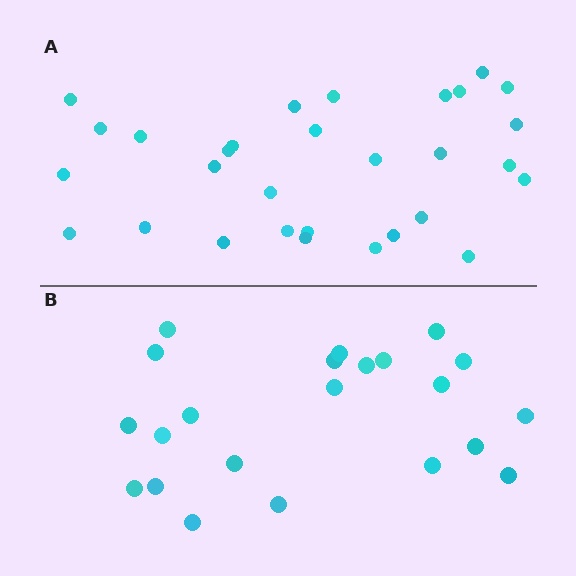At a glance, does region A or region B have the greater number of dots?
Region A (the top region) has more dots.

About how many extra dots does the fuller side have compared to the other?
Region A has roughly 8 or so more dots than region B.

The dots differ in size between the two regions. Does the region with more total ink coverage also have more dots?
No. Region B has more total ink coverage because its dots are larger, but region A actually contains more individual dots. Total area can be misleading — the number of items is what matters here.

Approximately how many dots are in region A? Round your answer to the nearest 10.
About 30 dots.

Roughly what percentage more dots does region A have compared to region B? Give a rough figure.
About 35% more.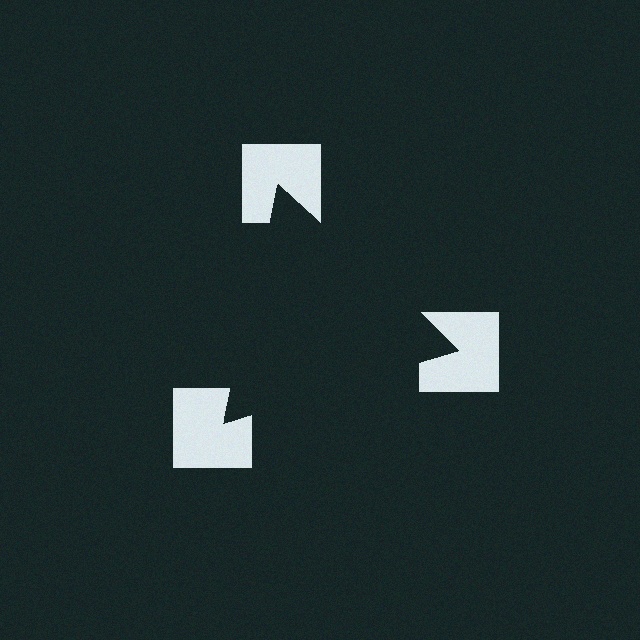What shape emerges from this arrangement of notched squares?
An illusory triangle — its edges are inferred from the aligned wedge cuts in the notched squares, not physically drawn.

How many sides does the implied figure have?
3 sides.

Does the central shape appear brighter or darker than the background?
It typically appears slightly darker than the background, even though no actual brightness change is drawn.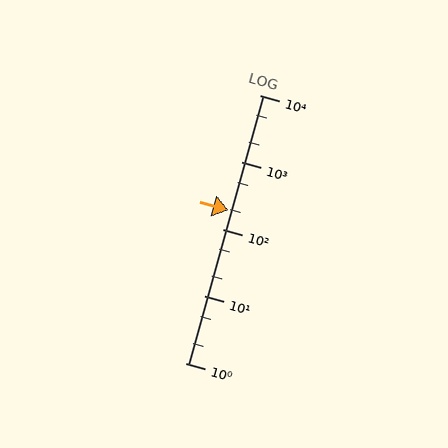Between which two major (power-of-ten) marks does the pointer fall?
The pointer is between 100 and 1000.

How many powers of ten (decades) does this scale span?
The scale spans 4 decades, from 1 to 10000.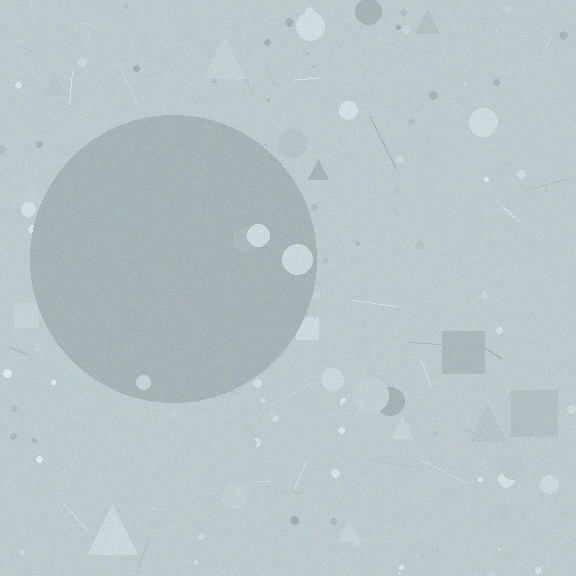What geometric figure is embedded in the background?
A circle is embedded in the background.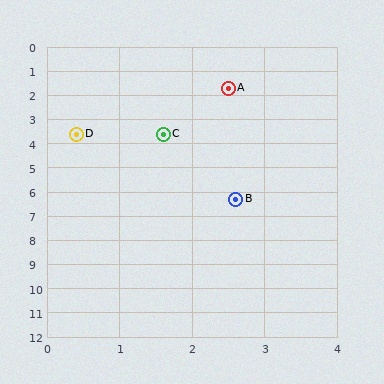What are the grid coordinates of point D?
Point D is at approximately (0.4, 3.6).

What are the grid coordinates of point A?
Point A is at approximately (2.5, 1.7).